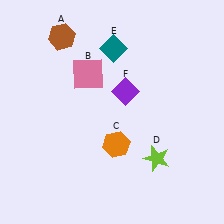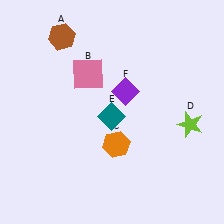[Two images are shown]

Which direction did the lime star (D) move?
The lime star (D) moved up.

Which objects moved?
The objects that moved are: the lime star (D), the teal diamond (E).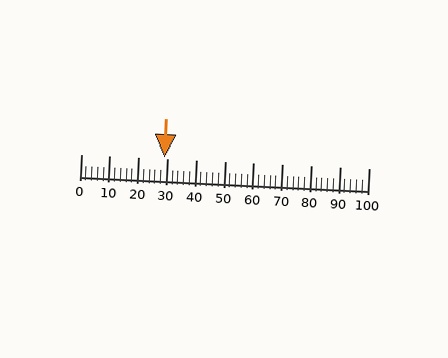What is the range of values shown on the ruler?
The ruler shows values from 0 to 100.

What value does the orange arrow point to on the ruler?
The orange arrow points to approximately 29.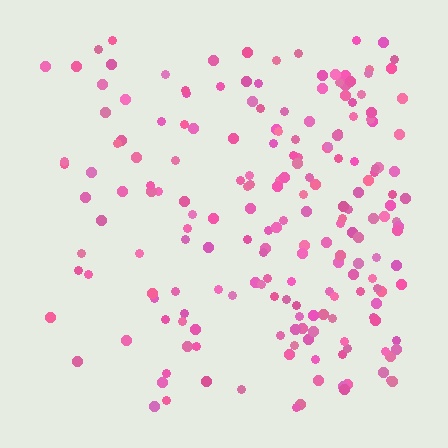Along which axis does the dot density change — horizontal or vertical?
Horizontal.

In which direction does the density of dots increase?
From left to right, with the right side densest.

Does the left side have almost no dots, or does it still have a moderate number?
Still a moderate number, just noticeably fewer than the right.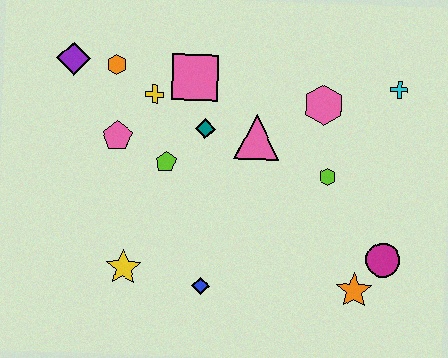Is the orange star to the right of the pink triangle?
Yes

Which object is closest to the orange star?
The magenta circle is closest to the orange star.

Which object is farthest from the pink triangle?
The purple diamond is farthest from the pink triangle.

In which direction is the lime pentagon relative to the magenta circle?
The lime pentagon is to the left of the magenta circle.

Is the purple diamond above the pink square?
Yes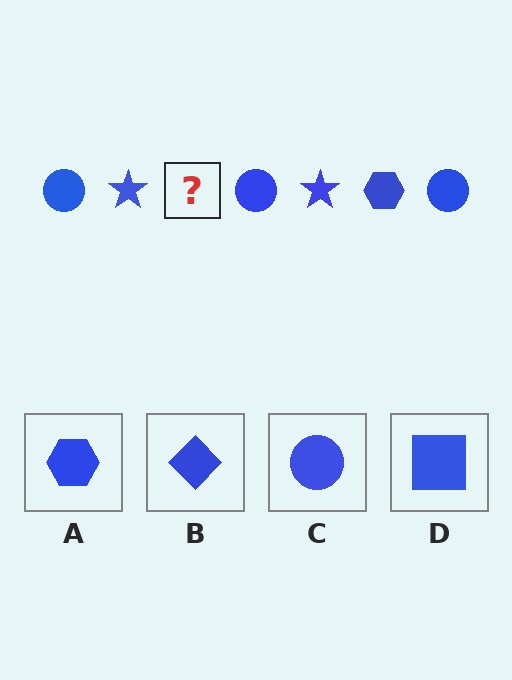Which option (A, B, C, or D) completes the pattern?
A.